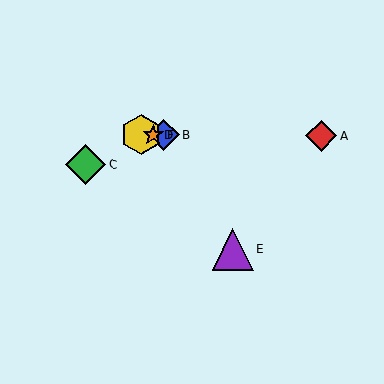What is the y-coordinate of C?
Object C is at y≈165.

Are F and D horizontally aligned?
Yes, both are at y≈135.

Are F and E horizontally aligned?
No, F is at y≈135 and E is at y≈250.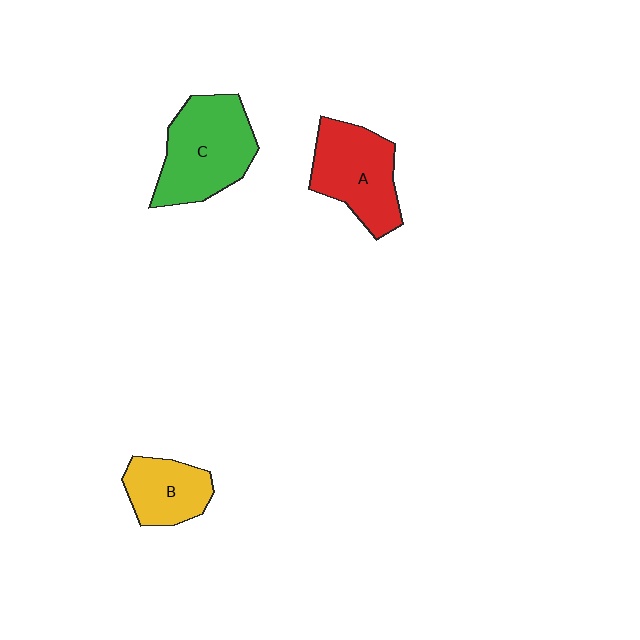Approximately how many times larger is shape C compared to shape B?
Approximately 1.7 times.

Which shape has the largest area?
Shape C (green).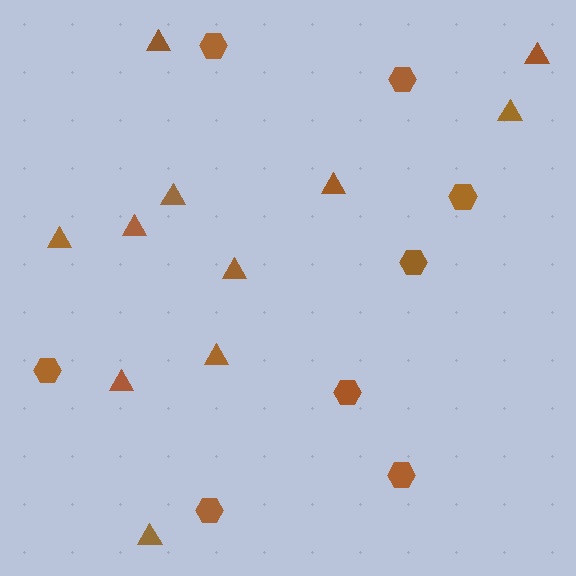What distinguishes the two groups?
There are 2 groups: one group of hexagons (8) and one group of triangles (11).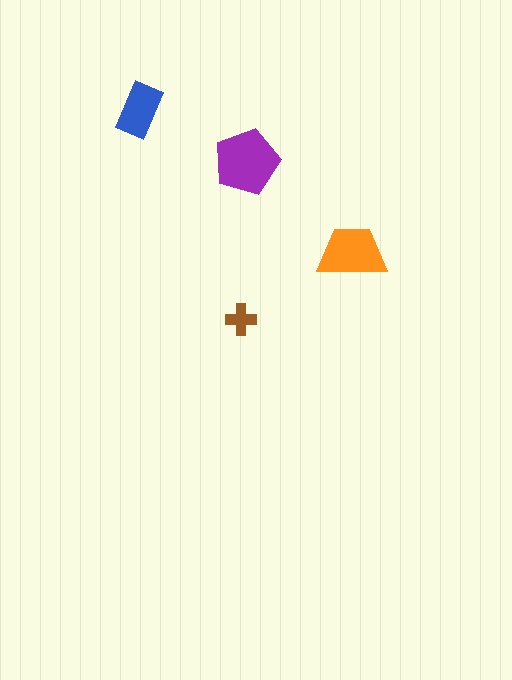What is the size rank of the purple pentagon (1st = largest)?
1st.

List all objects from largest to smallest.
The purple pentagon, the orange trapezoid, the blue rectangle, the brown cross.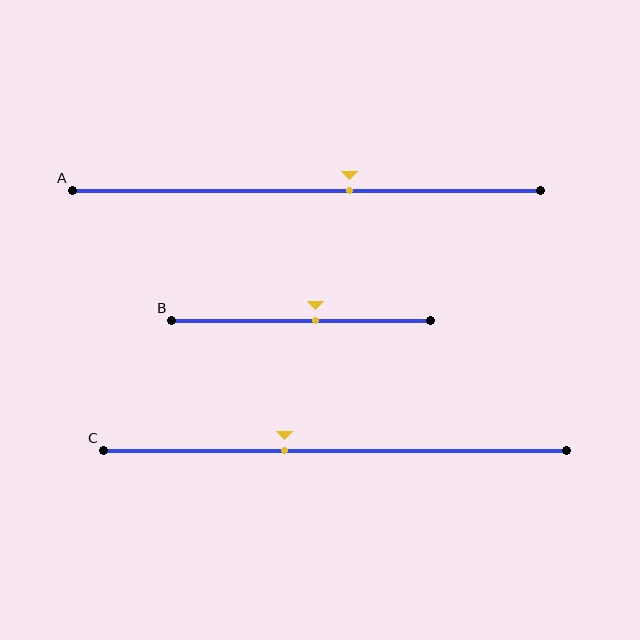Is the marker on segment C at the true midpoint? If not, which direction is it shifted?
No, the marker on segment C is shifted to the left by about 11% of the segment length.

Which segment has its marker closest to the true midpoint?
Segment B has its marker closest to the true midpoint.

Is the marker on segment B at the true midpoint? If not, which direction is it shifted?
No, the marker on segment B is shifted to the right by about 5% of the segment length.